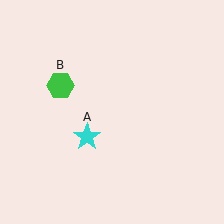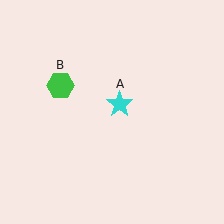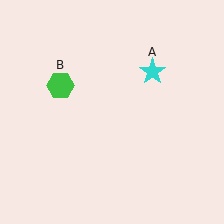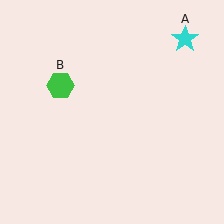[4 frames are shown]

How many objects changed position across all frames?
1 object changed position: cyan star (object A).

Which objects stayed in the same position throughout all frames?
Green hexagon (object B) remained stationary.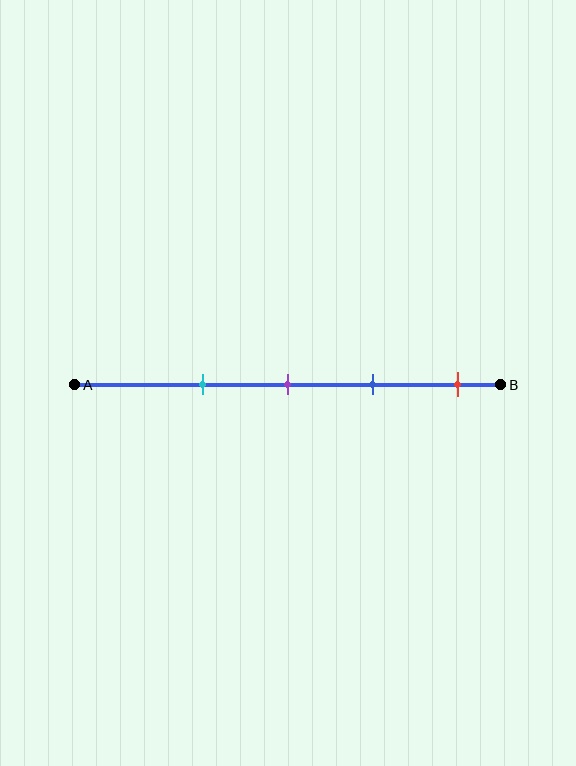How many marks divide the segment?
There are 4 marks dividing the segment.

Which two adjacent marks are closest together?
The purple and blue marks are the closest adjacent pair.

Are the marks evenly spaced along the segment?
Yes, the marks are approximately evenly spaced.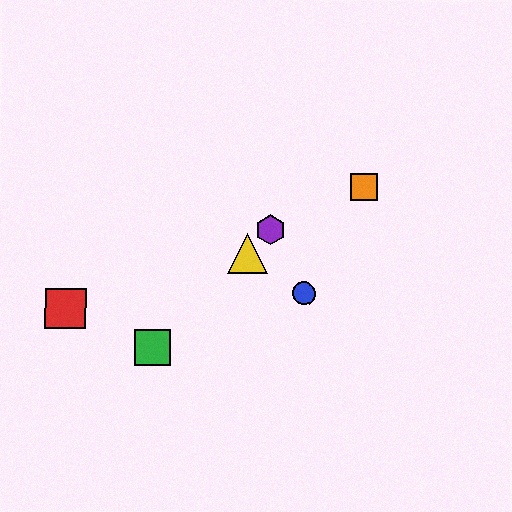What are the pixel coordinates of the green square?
The green square is at (153, 348).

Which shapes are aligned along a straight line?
The green square, the yellow triangle, the purple hexagon are aligned along a straight line.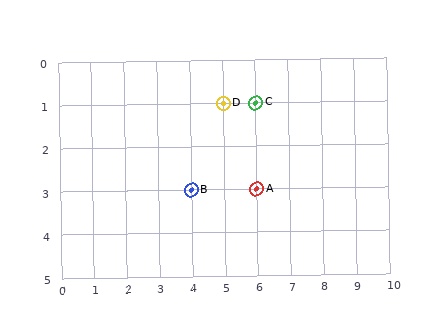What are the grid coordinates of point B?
Point B is at grid coordinates (4, 3).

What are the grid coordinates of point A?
Point A is at grid coordinates (6, 3).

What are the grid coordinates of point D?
Point D is at grid coordinates (5, 1).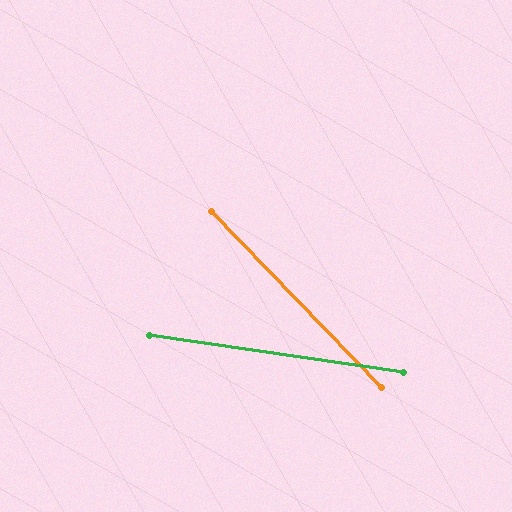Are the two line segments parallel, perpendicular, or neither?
Neither parallel nor perpendicular — they differ by about 38°.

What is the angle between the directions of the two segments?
Approximately 38 degrees.